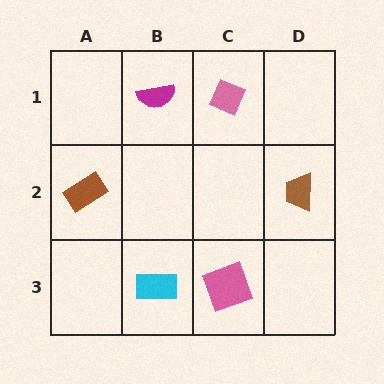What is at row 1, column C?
A pink diamond.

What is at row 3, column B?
A cyan rectangle.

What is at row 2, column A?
A brown rectangle.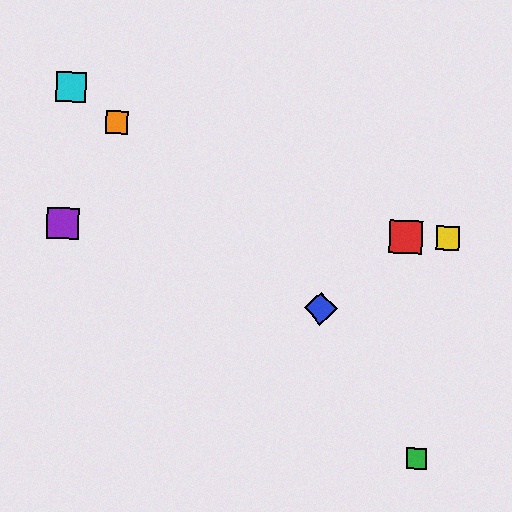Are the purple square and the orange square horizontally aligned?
No, the purple square is at y≈223 and the orange square is at y≈122.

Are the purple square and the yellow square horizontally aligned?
Yes, both are at y≈223.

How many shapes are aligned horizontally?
3 shapes (the red square, the yellow square, the purple square) are aligned horizontally.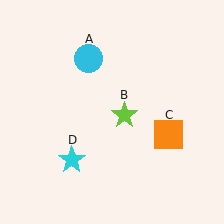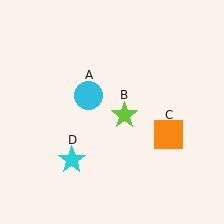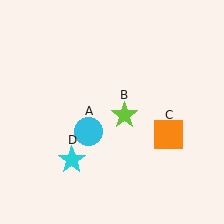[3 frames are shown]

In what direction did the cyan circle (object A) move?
The cyan circle (object A) moved down.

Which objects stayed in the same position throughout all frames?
Lime star (object B) and orange square (object C) and cyan star (object D) remained stationary.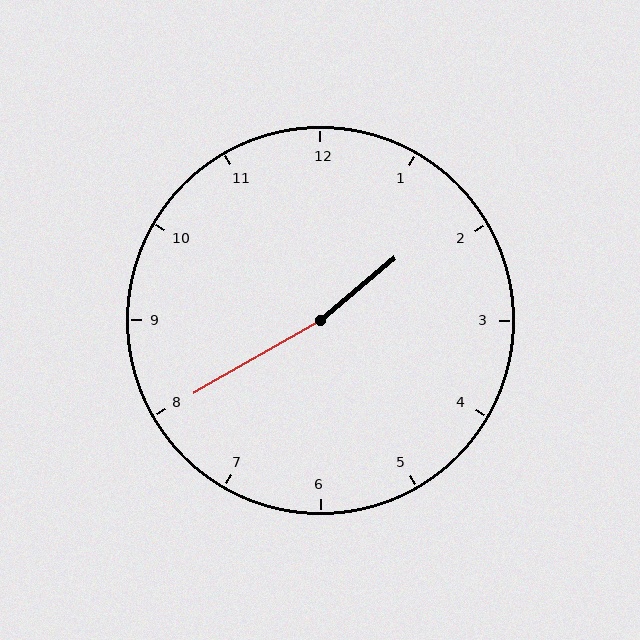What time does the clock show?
1:40.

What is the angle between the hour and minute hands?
Approximately 170 degrees.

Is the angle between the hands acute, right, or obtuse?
It is obtuse.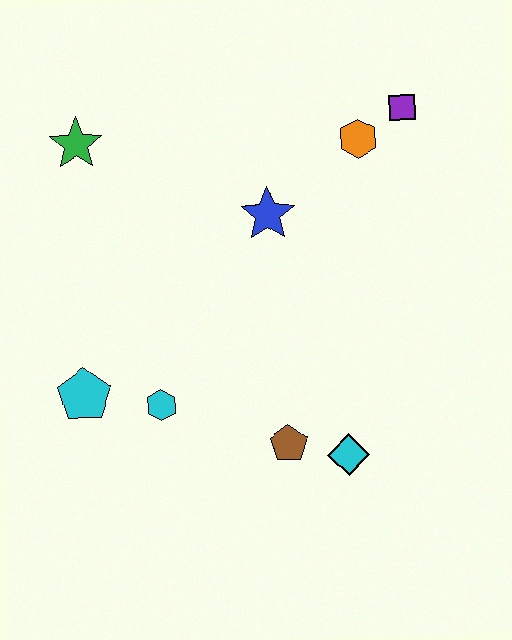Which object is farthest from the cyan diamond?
The green star is farthest from the cyan diamond.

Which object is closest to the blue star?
The orange hexagon is closest to the blue star.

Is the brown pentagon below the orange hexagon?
Yes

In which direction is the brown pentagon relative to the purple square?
The brown pentagon is below the purple square.